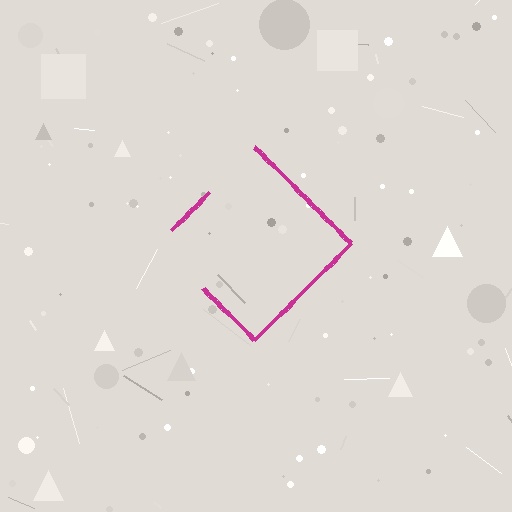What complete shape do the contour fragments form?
The contour fragments form a diamond.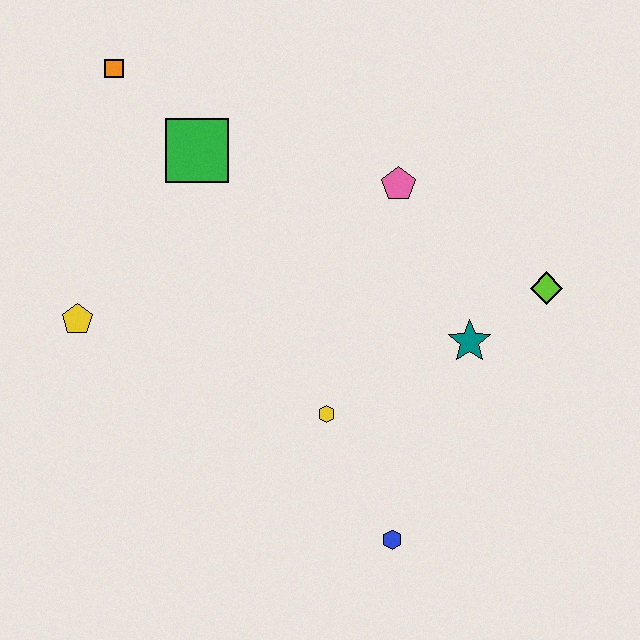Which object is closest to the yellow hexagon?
The blue hexagon is closest to the yellow hexagon.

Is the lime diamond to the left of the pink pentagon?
No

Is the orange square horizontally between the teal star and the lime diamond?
No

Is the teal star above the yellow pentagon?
No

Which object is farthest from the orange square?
The blue hexagon is farthest from the orange square.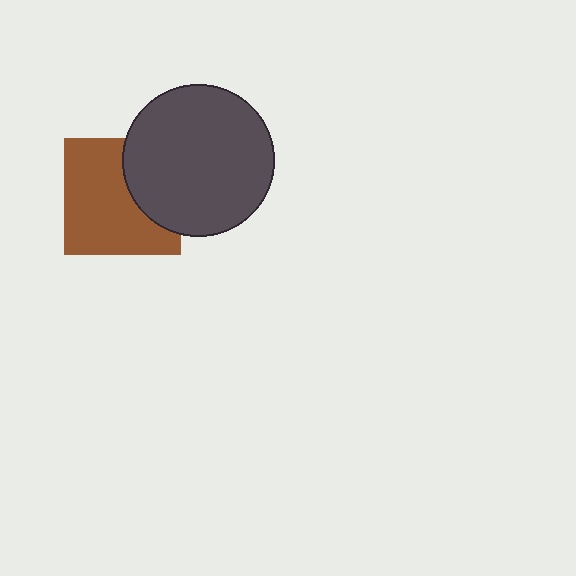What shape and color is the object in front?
The object in front is a dark gray circle.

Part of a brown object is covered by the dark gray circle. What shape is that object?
It is a square.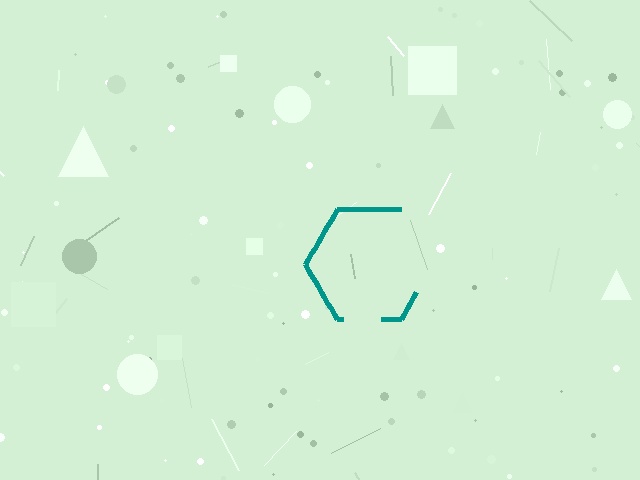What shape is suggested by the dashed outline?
The dashed outline suggests a hexagon.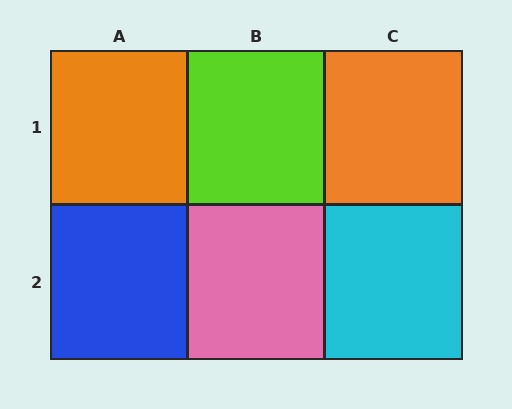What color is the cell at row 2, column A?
Blue.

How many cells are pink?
1 cell is pink.